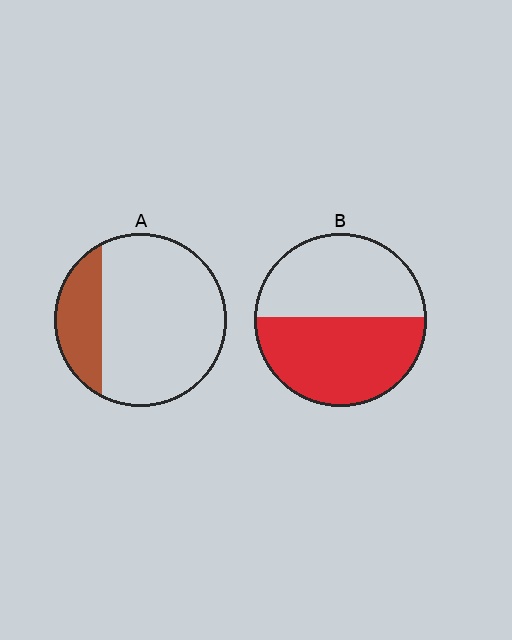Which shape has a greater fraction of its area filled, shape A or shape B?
Shape B.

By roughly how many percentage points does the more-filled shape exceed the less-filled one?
By roughly 30 percentage points (B over A).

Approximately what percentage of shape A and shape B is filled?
A is approximately 25% and B is approximately 50%.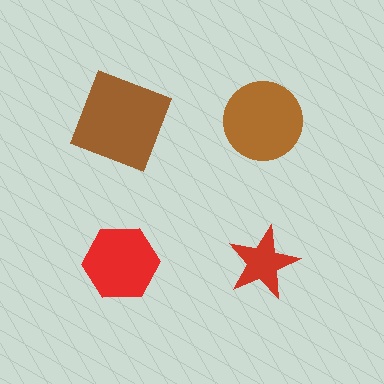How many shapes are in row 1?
2 shapes.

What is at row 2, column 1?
A red hexagon.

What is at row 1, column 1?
A brown square.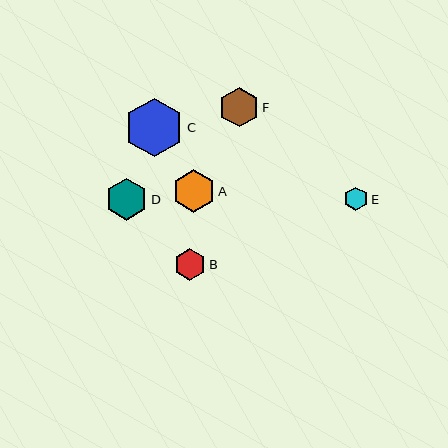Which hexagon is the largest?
Hexagon C is the largest with a size of approximately 59 pixels.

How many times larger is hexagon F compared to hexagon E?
Hexagon F is approximately 1.7 times the size of hexagon E.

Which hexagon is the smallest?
Hexagon E is the smallest with a size of approximately 24 pixels.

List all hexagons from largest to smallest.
From largest to smallest: C, A, D, F, B, E.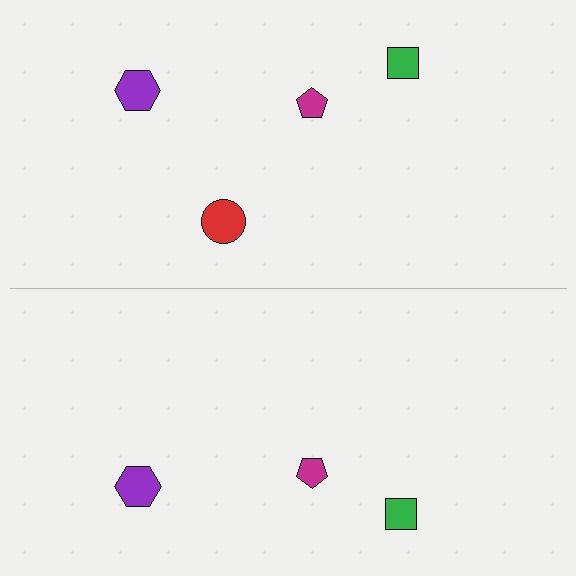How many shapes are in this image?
There are 7 shapes in this image.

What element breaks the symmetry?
A red circle is missing from the bottom side.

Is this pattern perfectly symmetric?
No, the pattern is not perfectly symmetric. A red circle is missing from the bottom side.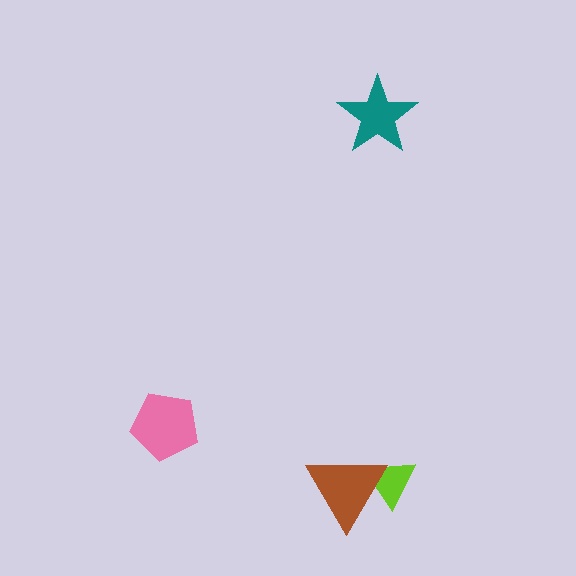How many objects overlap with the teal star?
0 objects overlap with the teal star.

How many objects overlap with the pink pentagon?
0 objects overlap with the pink pentagon.